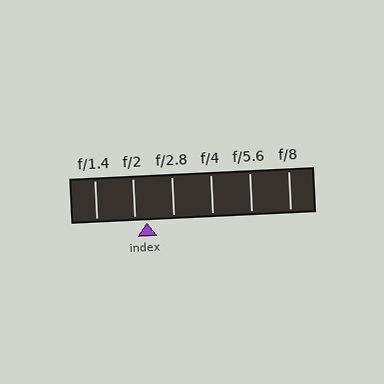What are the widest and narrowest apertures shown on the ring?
The widest aperture shown is f/1.4 and the narrowest is f/8.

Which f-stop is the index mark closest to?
The index mark is closest to f/2.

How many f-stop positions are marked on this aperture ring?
There are 6 f-stop positions marked.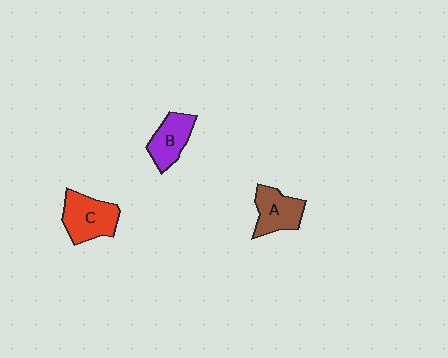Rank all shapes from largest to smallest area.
From largest to smallest: C (red), A (brown), B (purple).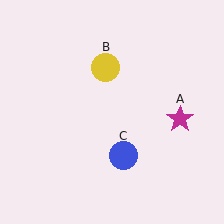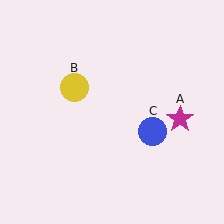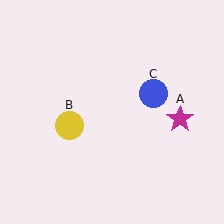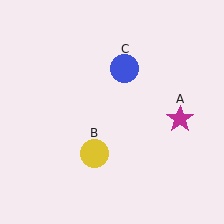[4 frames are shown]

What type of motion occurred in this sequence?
The yellow circle (object B), blue circle (object C) rotated counterclockwise around the center of the scene.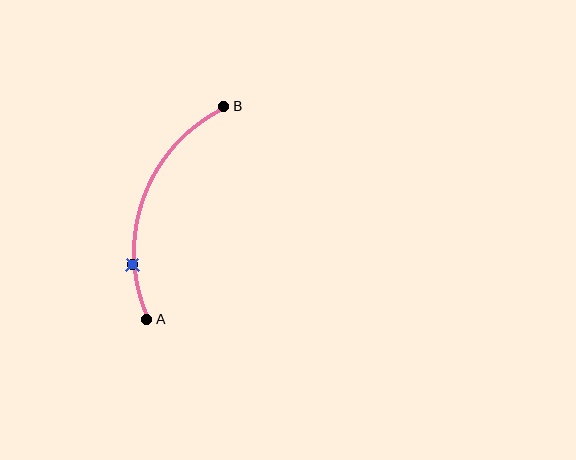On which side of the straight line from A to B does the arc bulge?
The arc bulges to the left of the straight line connecting A and B.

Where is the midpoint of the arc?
The arc midpoint is the point on the curve farthest from the straight line joining A and B. It sits to the left of that line.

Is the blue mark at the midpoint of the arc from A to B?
No. The blue mark lies on the arc but is closer to endpoint A. The arc midpoint would be at the point on the curve equidistant along the arc from both A and B.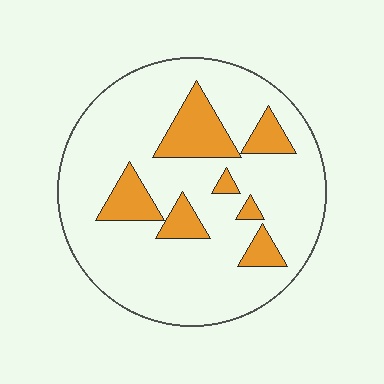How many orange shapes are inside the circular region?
7.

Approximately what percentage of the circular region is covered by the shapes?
Approximately 20%.